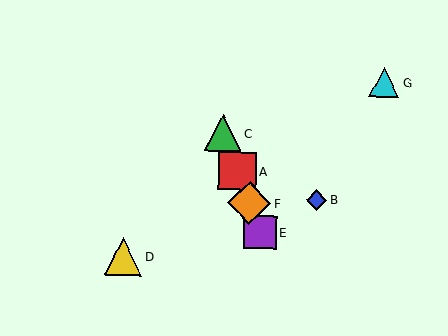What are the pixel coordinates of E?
Object E is at (260, 232).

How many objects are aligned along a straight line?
4 objects (A, C, E, F) are aligned along a straight line.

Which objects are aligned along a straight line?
Objects A, C, E, F are aligned along a straight line.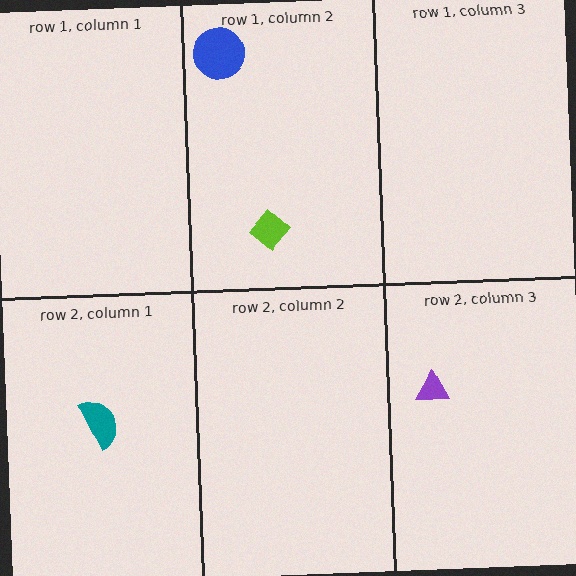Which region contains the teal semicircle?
The row 2, column 1 region.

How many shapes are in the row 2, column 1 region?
1.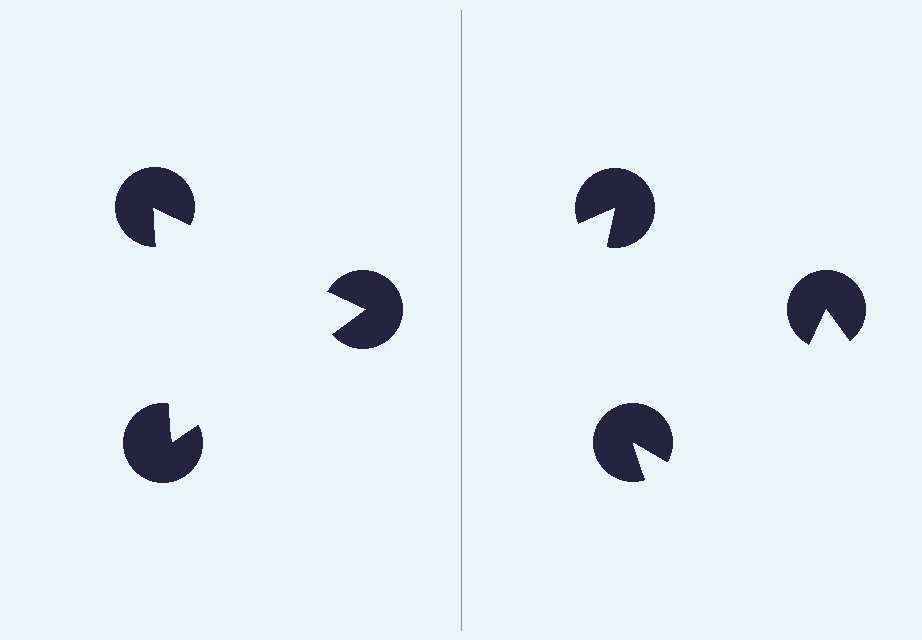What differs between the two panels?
The pac-man discs are positioned identically on both sides; only the wedge orientations differ. On the left they align to a triangle; on the right they are misaligned.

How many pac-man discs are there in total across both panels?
6 — 3 on each side.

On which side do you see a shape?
An illusory triangle appears on the left side. On the right side the wedge cuts are rotated, so no coherent shape forms.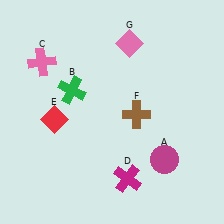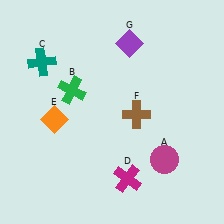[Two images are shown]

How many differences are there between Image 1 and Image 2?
There are 3 differences between the two images.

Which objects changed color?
C changed from pink to teal. E changed from red to orange. G changed from pink to purple.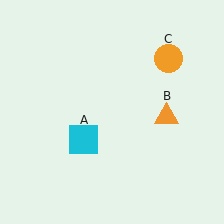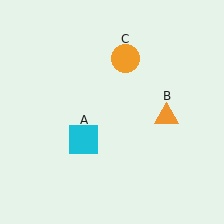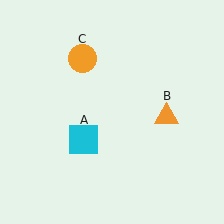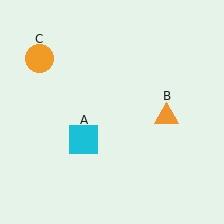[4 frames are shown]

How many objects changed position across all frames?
1 object changed position: orange circle (object C).